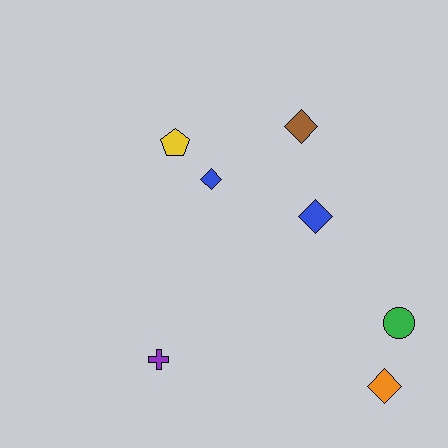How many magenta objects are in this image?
There are no magenta objects.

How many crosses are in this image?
There is 1 cross.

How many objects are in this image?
There are 7 objects.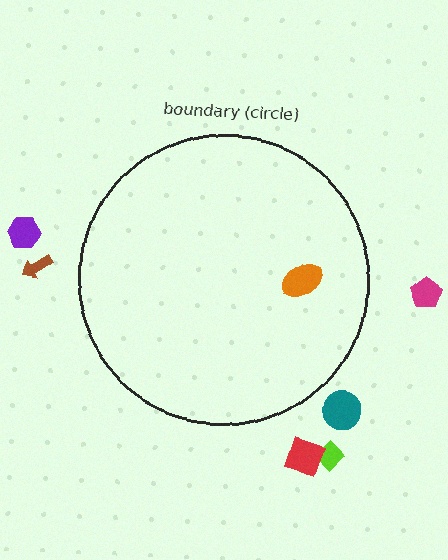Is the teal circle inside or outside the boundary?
Outside.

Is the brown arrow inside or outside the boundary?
Outside.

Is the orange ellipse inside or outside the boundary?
Inside.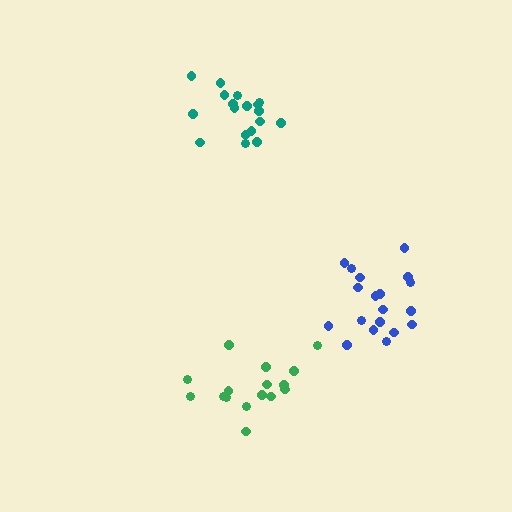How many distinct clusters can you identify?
There are 3 distinct clusters.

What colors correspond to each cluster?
The clusters are colored: teal, green, blue.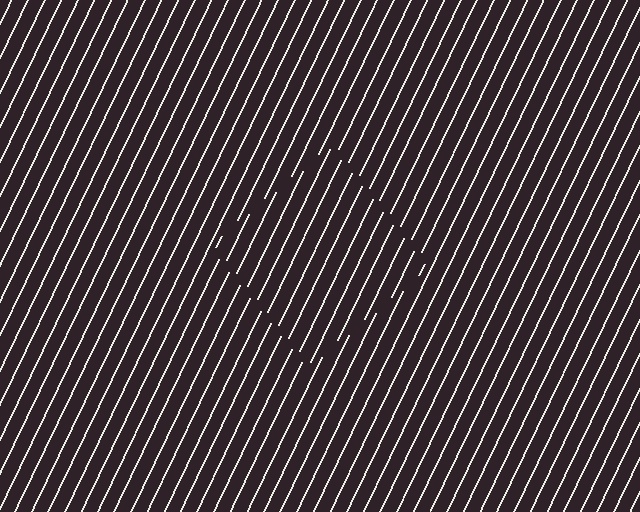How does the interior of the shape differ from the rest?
The interior of the shape contains the same grating, shifted by half a period — the contour is defined by the phase discontinuity where line-ends from the inner and outer gratings abut.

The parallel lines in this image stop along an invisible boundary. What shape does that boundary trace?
An illusory square. The interior of the shape contains the same grating, shifted by half a period — the contour is defined by the phase discontinuity where line-ends from the inner and outer gratings abut.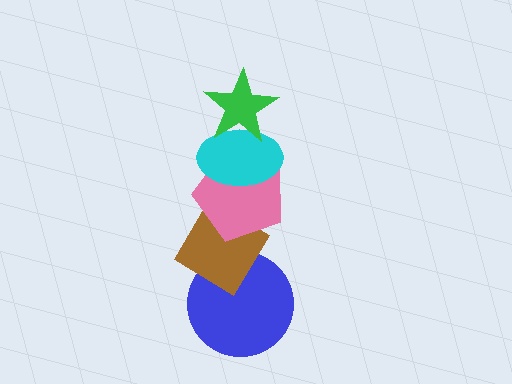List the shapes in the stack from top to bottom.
From top to bottom: the green star, the cyan ellipse, the pink pentagon, the brown diamond, the blue circle.